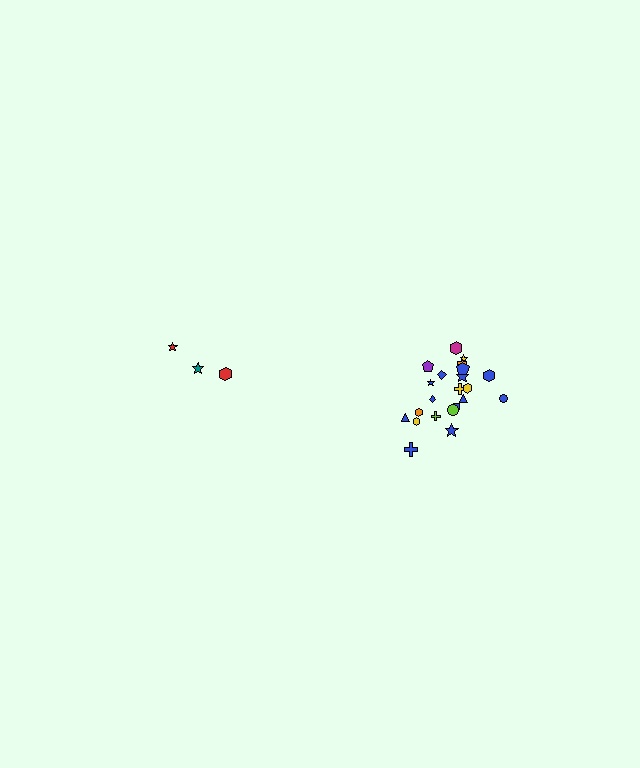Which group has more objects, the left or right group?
The right group.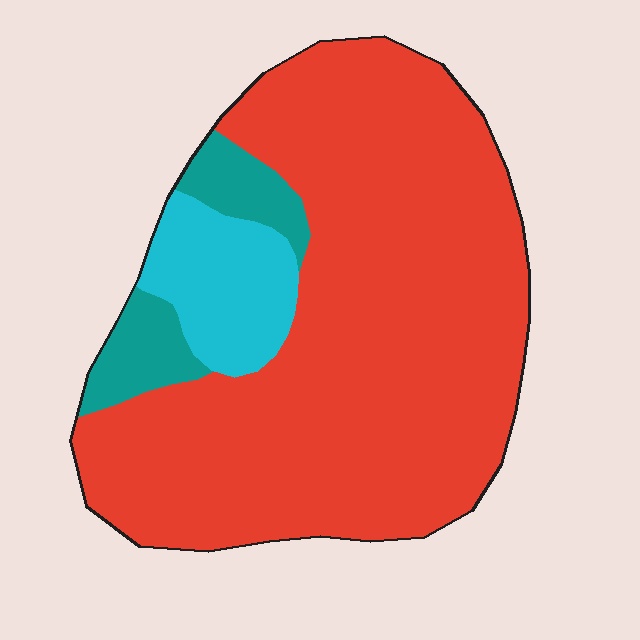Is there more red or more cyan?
Red.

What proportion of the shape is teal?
Teal covers roughly 10% of the shape.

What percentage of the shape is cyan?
Cyan covers roughly 10% of the shape.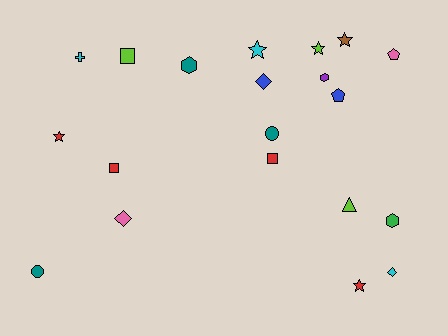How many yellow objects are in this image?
There are no yellow objects.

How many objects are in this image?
There are 20 objects.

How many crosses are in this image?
There is 1 cross.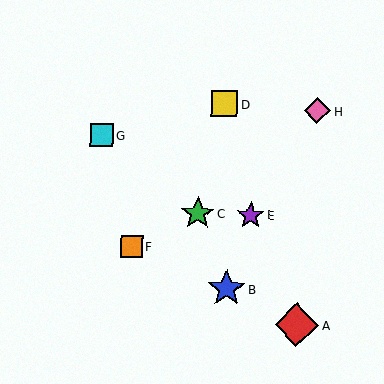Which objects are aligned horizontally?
Objects C, E are aligned horizontally.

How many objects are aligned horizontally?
2 objects (C, E) are aligned horizontally.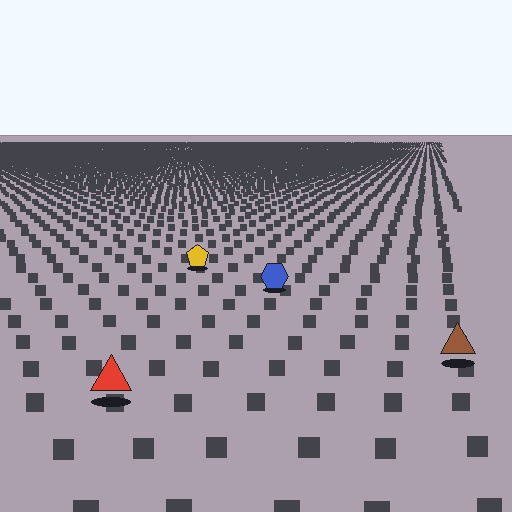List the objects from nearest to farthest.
From nearest to farthest: the red triangle, the brown triangle, the blue hexagon, the yellow pentagon.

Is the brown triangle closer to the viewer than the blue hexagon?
Yes. The brown triangle is closer — you can tell from the texture gradient: the ground texture is coarser near it.